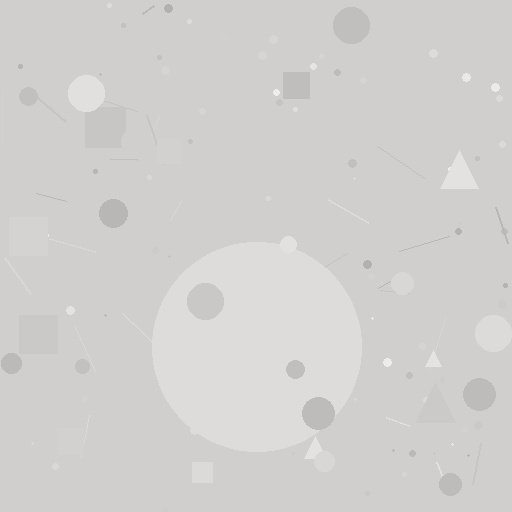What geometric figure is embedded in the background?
A circle is embedded in the background.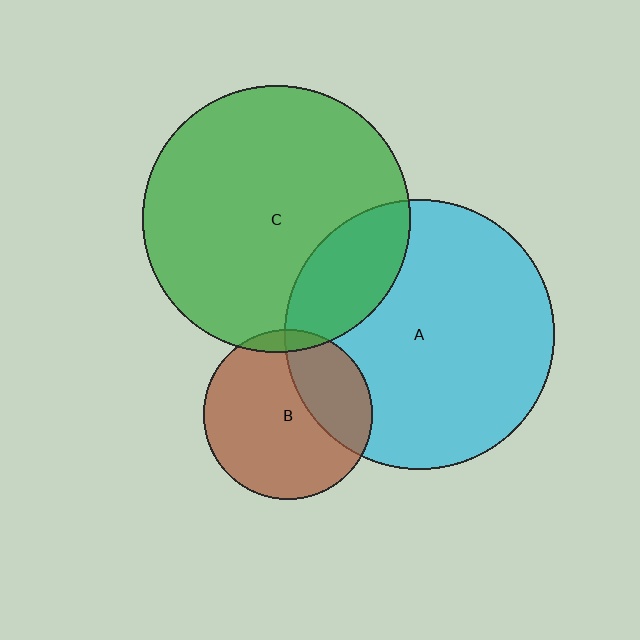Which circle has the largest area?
Circle A (cyan).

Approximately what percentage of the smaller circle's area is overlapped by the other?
Approximately 20%.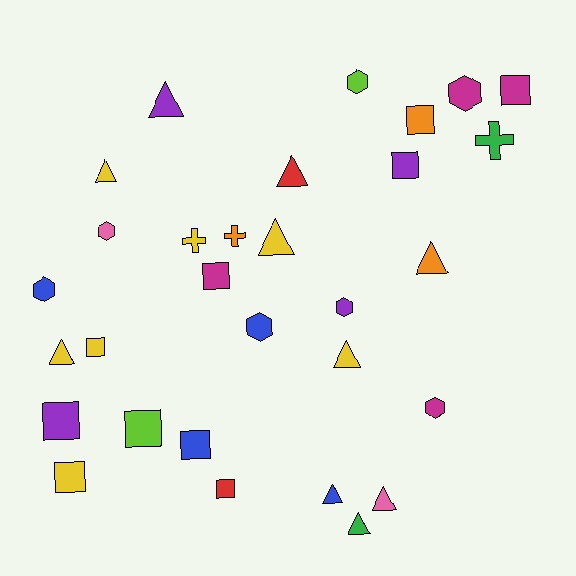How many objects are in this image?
There are 30 objects.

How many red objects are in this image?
There are 2 red objects.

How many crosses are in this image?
There are 3 crosses.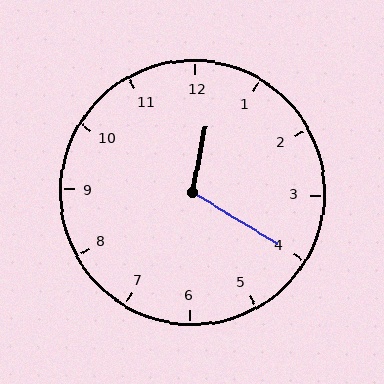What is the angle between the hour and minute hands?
Approximately 110 degrees.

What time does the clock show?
12:20.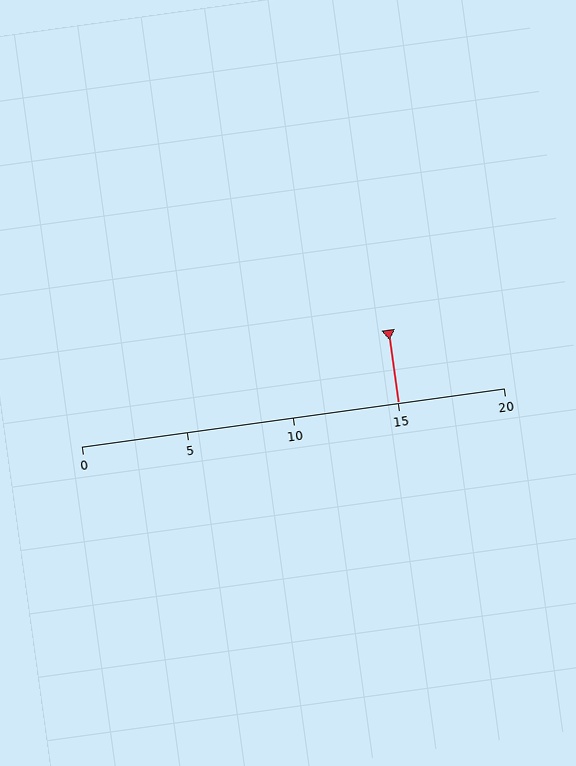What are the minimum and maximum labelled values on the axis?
The axis runs from 0 to 20.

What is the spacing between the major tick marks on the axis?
The major ticks are spaced 5 apart.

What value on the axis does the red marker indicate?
The marker indicates approximately 15.